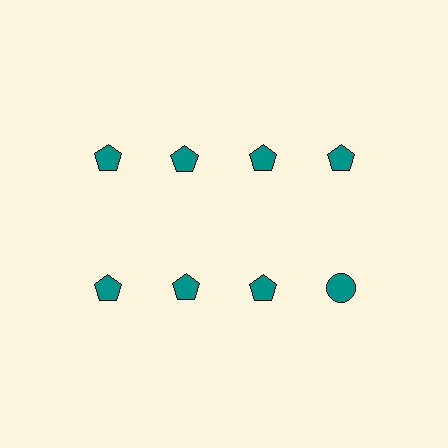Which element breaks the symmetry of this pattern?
The teal circle in the second row, second from right column breaks the symmetry. All other shapes are teal pentagons.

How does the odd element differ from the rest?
It has a different shape: circle instead of pentagon.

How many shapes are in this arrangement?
There are 8 shapes arranged in a grid pattern.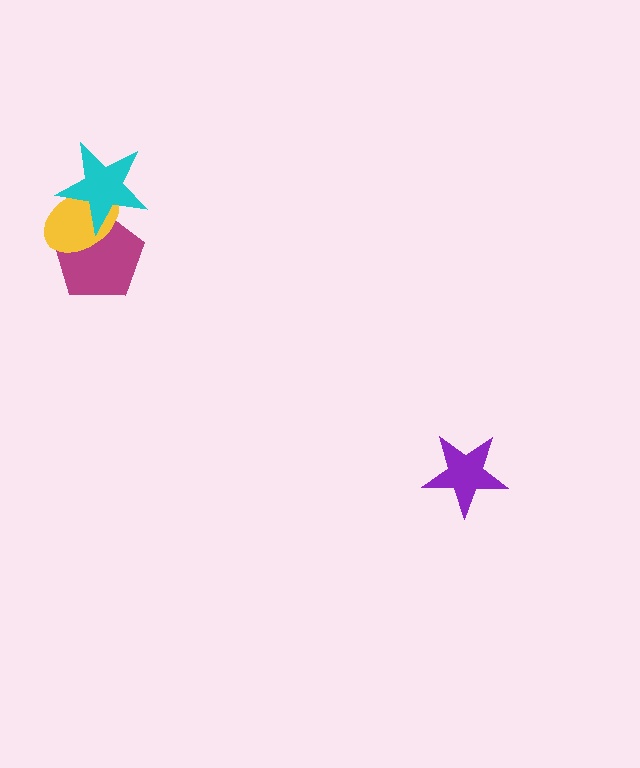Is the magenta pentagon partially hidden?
Yes, it is partially covered by another shape.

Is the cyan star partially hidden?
No, no other shape covers it.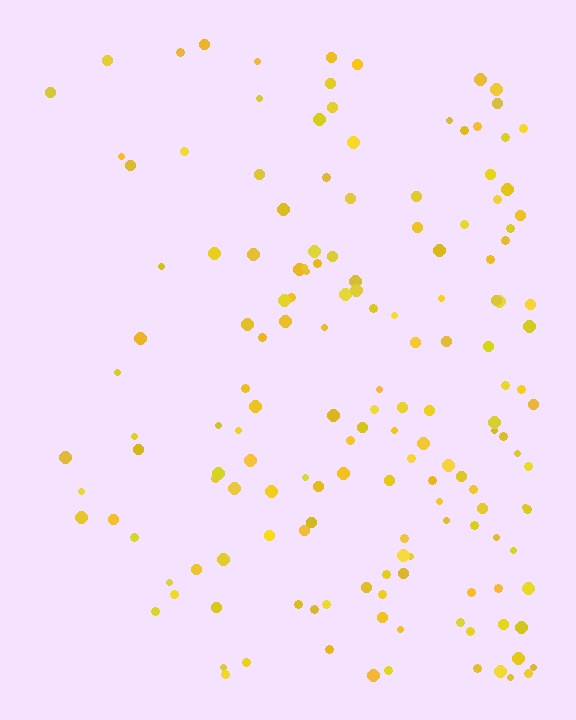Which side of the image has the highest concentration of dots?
The right.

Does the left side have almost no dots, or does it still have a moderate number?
Still a moderate number, just noticeably fewer than the right.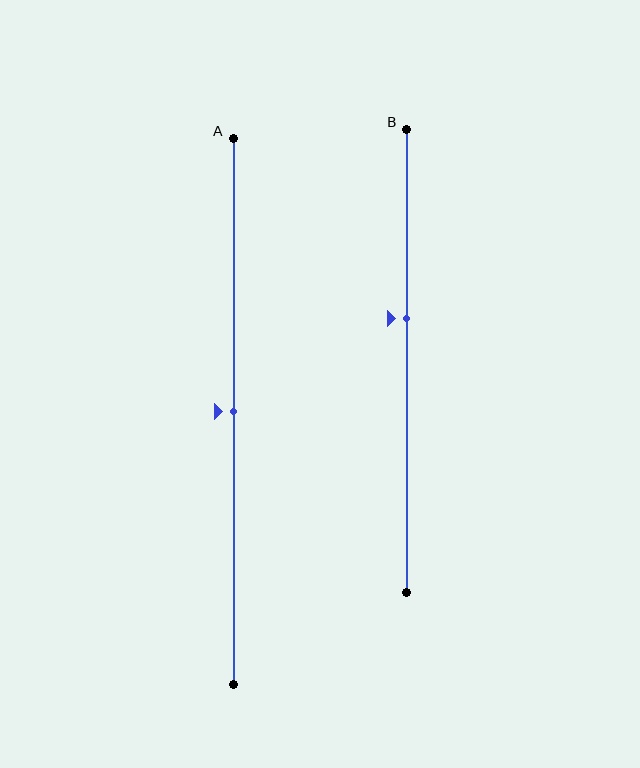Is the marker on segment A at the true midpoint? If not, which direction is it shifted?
Yes, the marker on segment A is at the true midpoint.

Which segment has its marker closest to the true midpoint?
Segment A has its marker closest to the true midpoint.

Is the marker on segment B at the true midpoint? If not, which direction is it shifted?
No, the marker on segment B is shifted upward by about 9% of the segment length.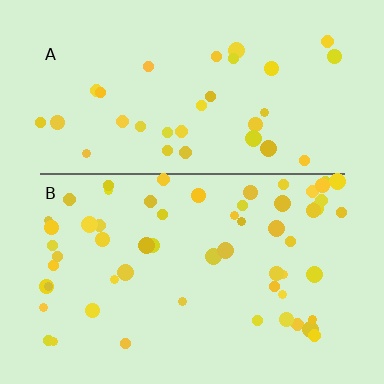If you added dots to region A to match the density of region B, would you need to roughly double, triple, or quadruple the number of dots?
Approximately double.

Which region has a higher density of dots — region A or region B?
B (the bottom).